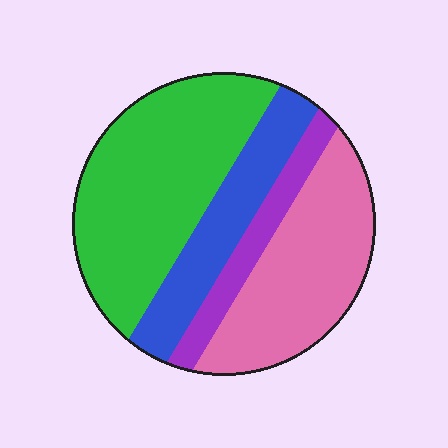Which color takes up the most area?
Green, at roughly 40%.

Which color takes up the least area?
Purple, at roughly 10%.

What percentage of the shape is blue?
Blue covers about 20% of the shape.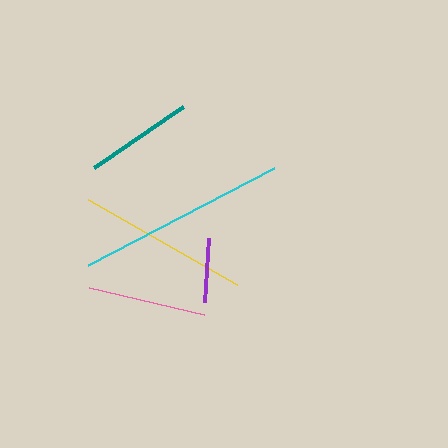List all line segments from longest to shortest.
From longest to shortest: cyan, yellow, pink, teal, purple.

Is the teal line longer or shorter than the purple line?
The teal line is longer than the purple line.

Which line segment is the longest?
The cyan line is the longest at approximately 210 pixels.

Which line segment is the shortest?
The purple line is the shortest at approximately 64 pixels.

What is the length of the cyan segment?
The cyan segment is approximately 210 pixels long.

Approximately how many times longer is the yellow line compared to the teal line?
The yellow line is approximately 1.6 times the length of the teal line.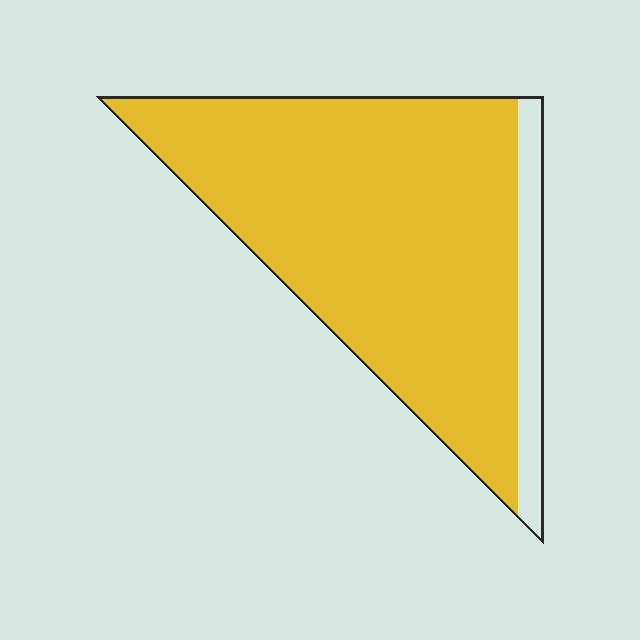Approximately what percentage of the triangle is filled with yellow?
Approximately 90%.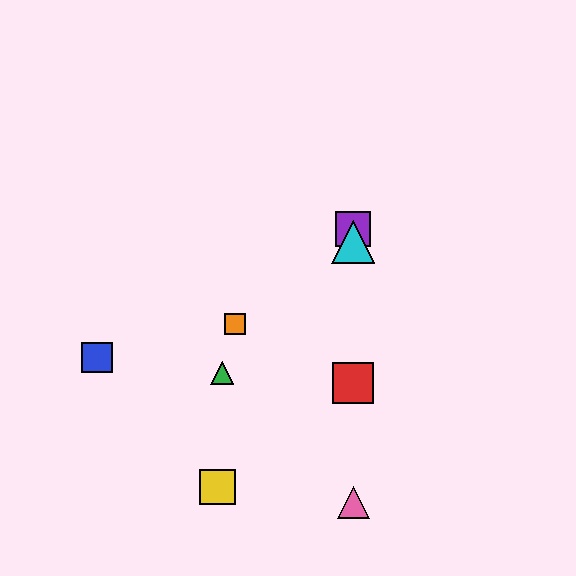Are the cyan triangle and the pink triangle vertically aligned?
Yes, both are at x≈353.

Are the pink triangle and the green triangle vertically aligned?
No, the pink triangle is at x≈353 and the green triangle is at x≈222.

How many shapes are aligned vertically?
4 shapes (the red square, the purple square, the cyan triangle, the pink triangle) are aligned vertically.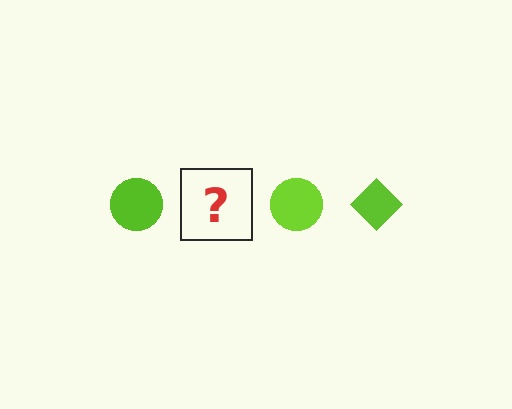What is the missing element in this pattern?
The missing element is a lime diamond.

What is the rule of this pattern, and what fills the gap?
The rule is that the pattern cycles through circle, diamond shapes in lime. The gap should be filled with a lime diamond.